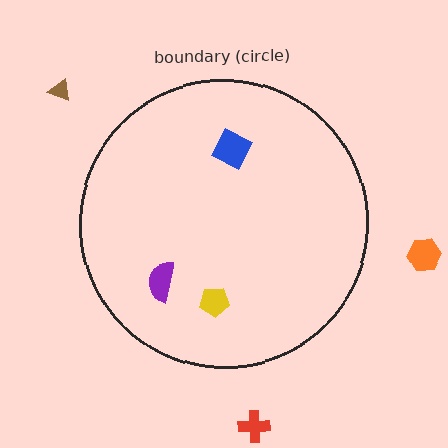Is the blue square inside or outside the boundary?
Inside.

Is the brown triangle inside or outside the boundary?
Outside.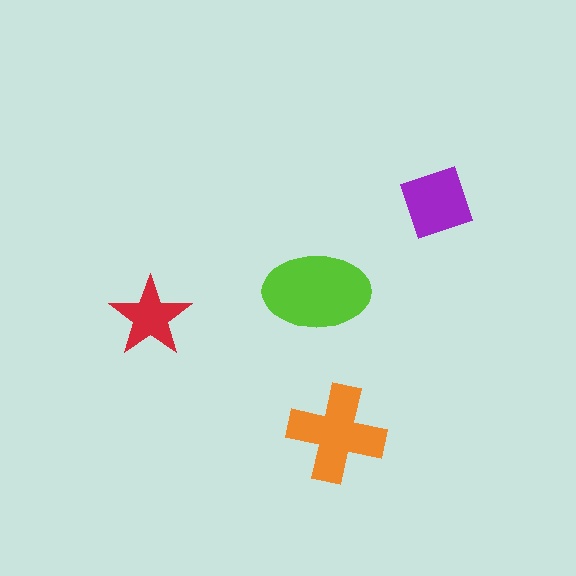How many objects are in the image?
There are 4 objects in the image.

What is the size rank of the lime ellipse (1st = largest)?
1st.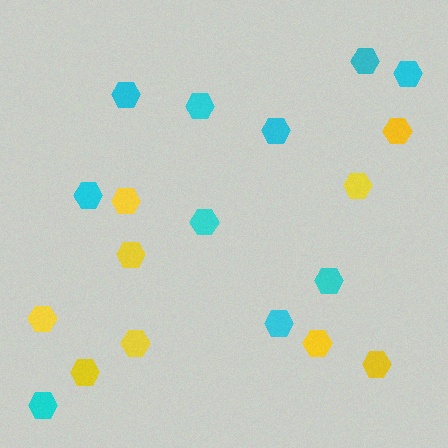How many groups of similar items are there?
There are 2 groups: one group of yellow hexagons (9) and one group of cyan hexagons (10).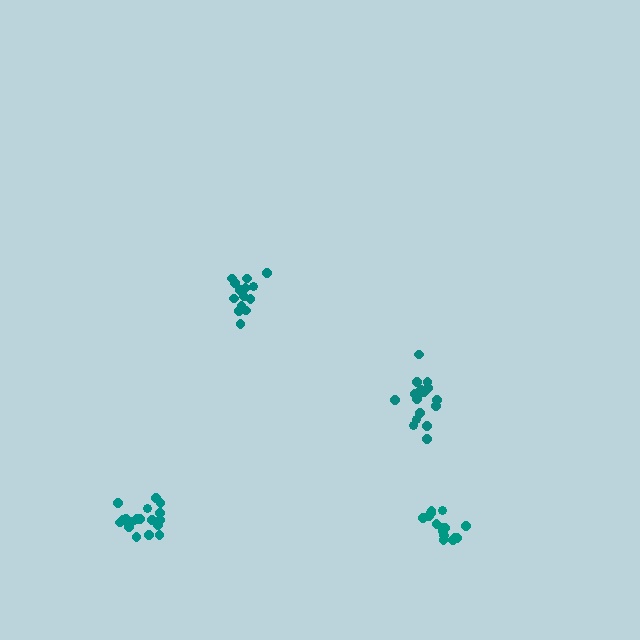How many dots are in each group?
Group 1: 17 dots, Group 2: 15 dots, Group 3: 14 dots, Group 4: 18 dots (64 total).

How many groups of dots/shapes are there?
There are 4 groups.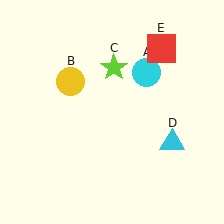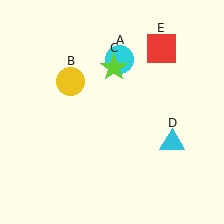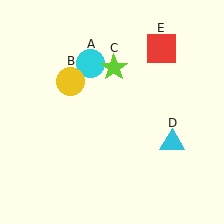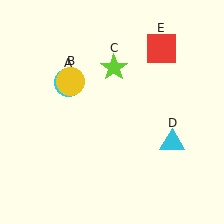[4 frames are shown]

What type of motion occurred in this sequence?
The cyan circle (object A) rotated counterclockwise around the center of the scene.